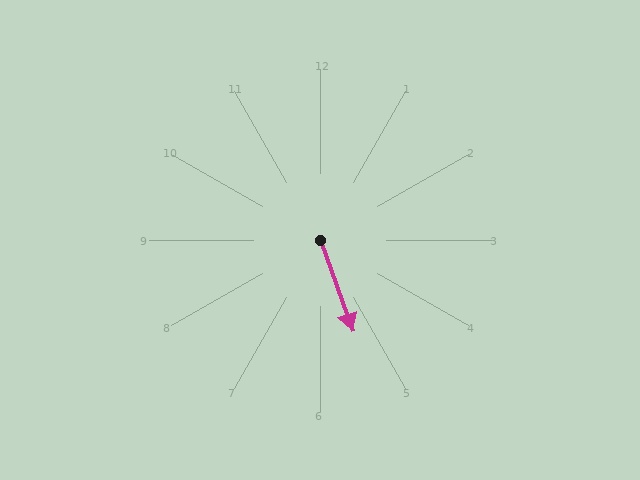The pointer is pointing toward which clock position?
Roughly 5 o'clock.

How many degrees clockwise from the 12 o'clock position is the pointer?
Approximately 160 degrees.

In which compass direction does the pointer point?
South.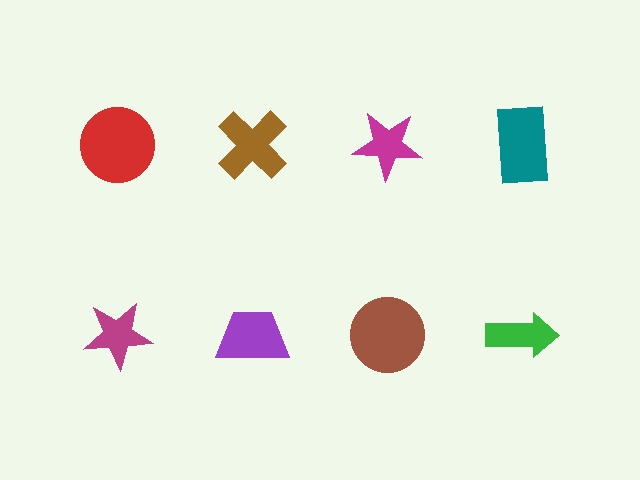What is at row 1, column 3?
A magenta star.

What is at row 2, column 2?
A purple trapezoid.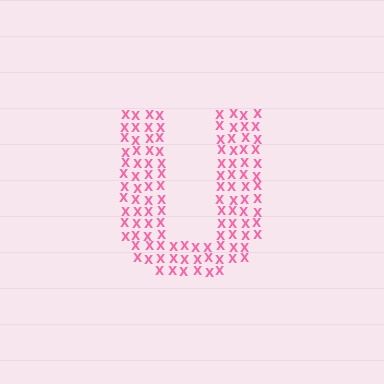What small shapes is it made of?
It is made of small letter X's.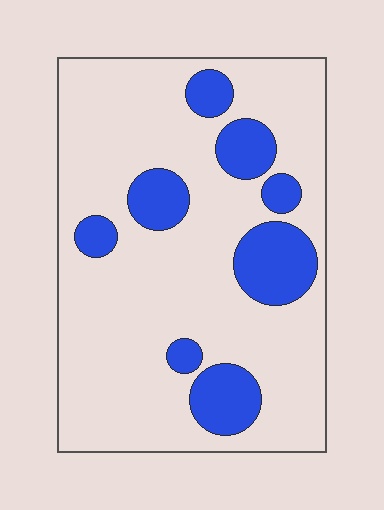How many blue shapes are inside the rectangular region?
8.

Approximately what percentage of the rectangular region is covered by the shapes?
Approximately 20%.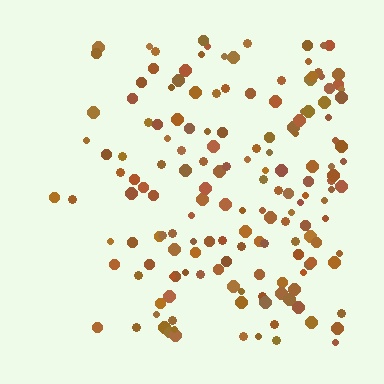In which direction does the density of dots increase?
From left to right, with the right side densest.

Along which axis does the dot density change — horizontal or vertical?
Horizontal.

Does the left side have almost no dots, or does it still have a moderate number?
Still a moderate number, just noticeably fewer than the right.